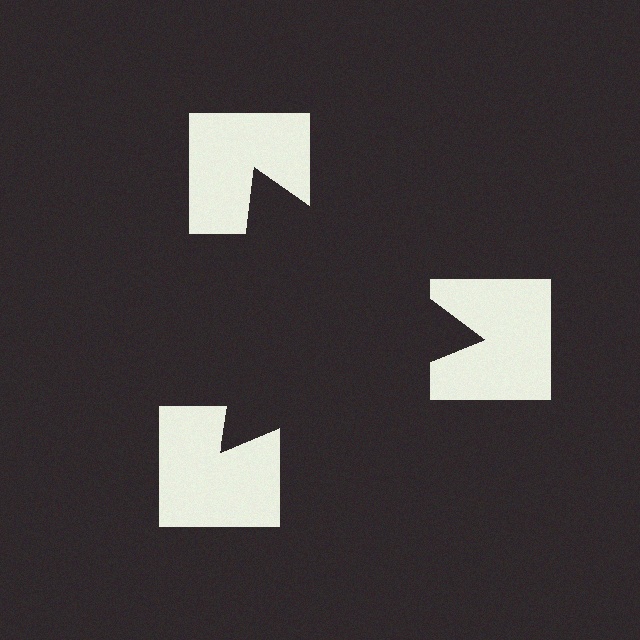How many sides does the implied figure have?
3 sides.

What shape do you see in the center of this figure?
An illusory triangle — its edges are inferred from the aligned wedge cuts in the notched squares, not physically drawn.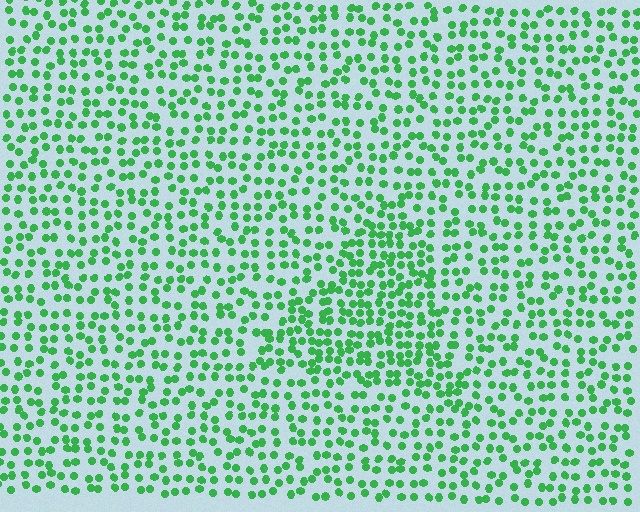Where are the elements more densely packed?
The elements are more densely packed inside the triangle boundary.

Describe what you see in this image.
The image contains small green elements arranged at two different densities. A triangle-shaped region is visible where the elements are more densely packed than the surrounding area.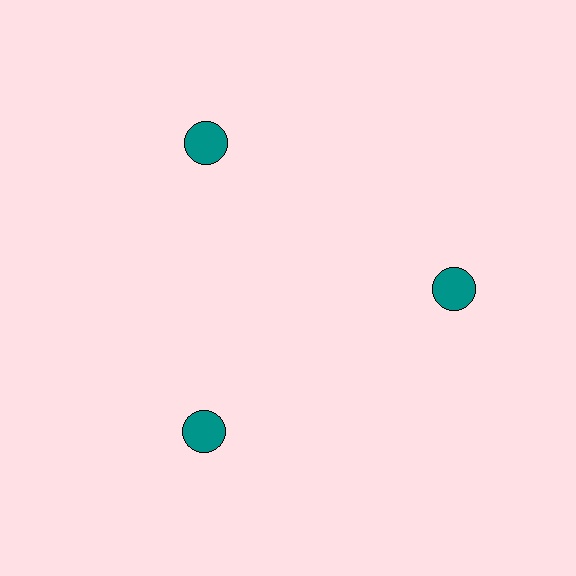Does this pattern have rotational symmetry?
Yes, this pattern has 3-fold rotational symmetry. It looks the same after rotating 120 degrees around the center.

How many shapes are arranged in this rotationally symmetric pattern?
There are 3 shapes, arranged in 3 groups of 1.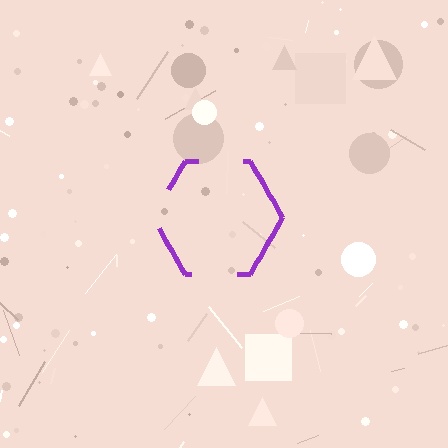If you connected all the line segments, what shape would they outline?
They would outline a hexagon.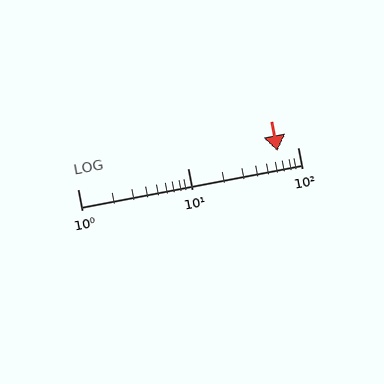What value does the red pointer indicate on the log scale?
The pointer indicates approximately 66.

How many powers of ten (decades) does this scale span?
The scale spans 2 decades, from 1 to 100.